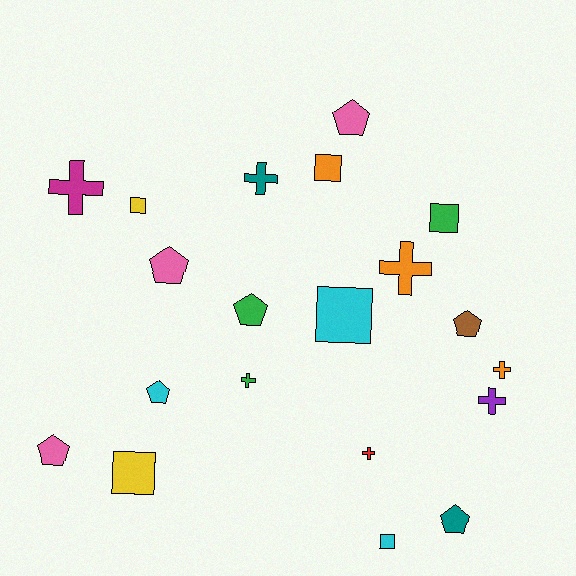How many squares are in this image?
There are 6 squares.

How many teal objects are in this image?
There are 2 teal objects.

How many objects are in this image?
There are 20 objects.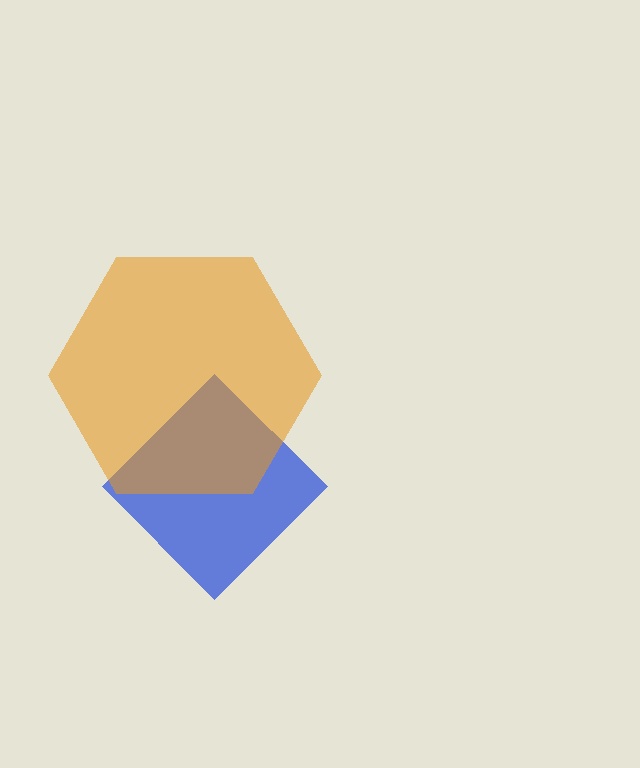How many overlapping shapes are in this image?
There are 2 overlapping shapes in the image.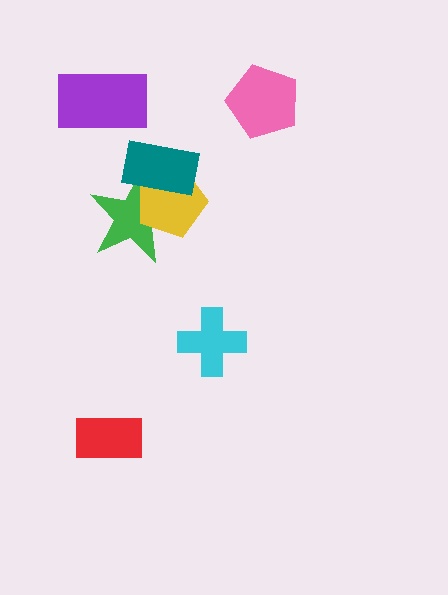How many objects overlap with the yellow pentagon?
2 objects overlap with the yellow pentagon.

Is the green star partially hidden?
Yes, it is partially covered by another shape.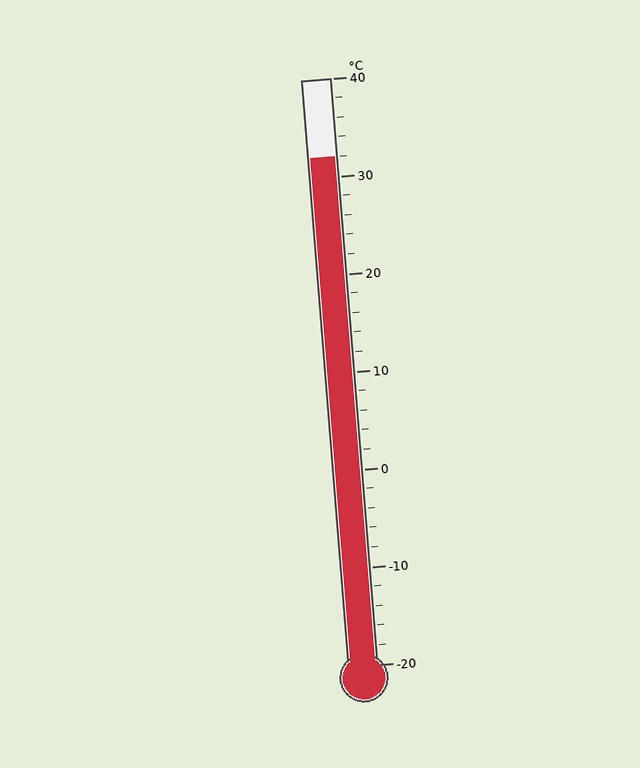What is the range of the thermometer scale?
The thermometer scale ranges from -20°C to 40°C.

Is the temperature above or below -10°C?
The temperature is above -10°C.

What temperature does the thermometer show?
The thermometer shows approximately 32°C.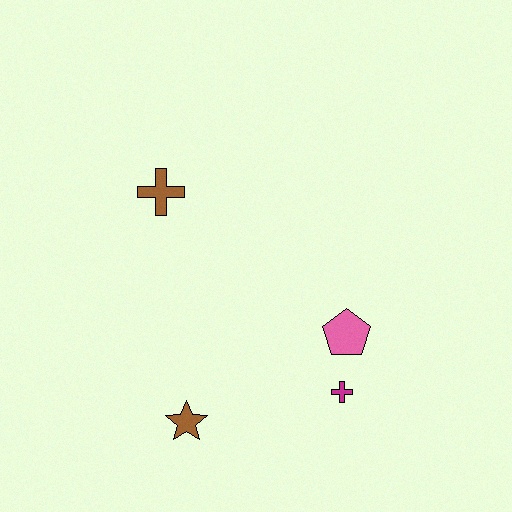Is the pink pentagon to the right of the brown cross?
Yes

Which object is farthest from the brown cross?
The magenta cross is farthest from the brown cross.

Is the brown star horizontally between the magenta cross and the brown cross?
Yes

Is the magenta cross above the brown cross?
No